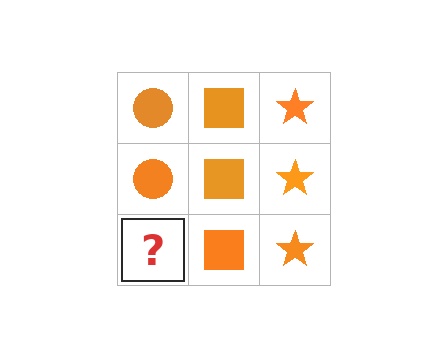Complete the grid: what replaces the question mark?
The question mark should be replaced with an orange circle.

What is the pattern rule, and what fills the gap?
The rule is that each column has a consistent shape. The gap should be filled with an orange circle.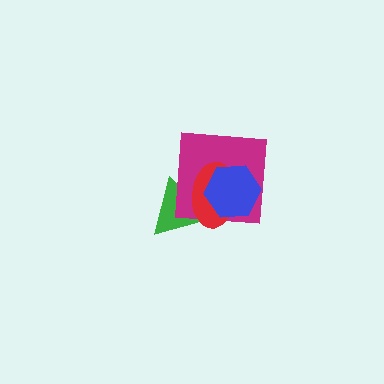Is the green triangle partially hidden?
Yes, it is partially covered by another shape.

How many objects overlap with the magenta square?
3 objects overlap with the magenta square.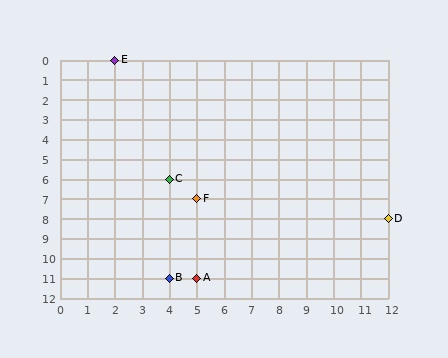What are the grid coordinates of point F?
Point F is at grid coordinates (5, 7).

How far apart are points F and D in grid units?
Points F and D are 7 columns and 1 row apart (about 7.1 grid units diagonally).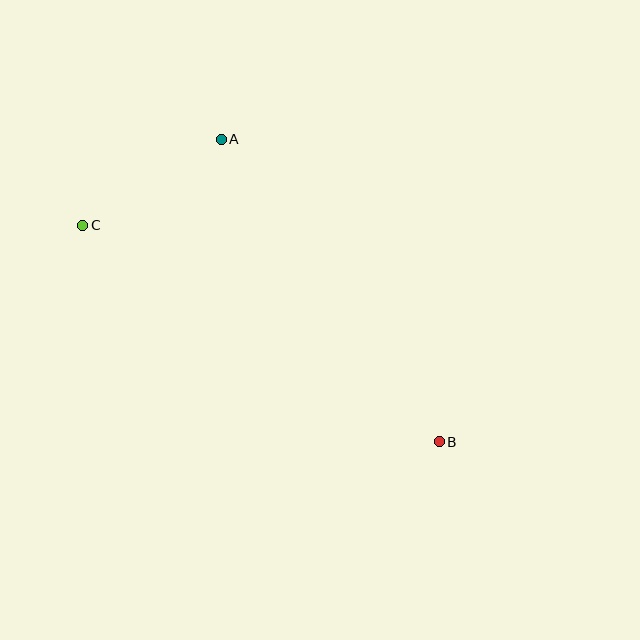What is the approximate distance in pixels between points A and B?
The distance between A and B is approximately 373 pixels.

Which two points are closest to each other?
Points A and C are closest to each other.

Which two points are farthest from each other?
Points B and C are farthest from each other.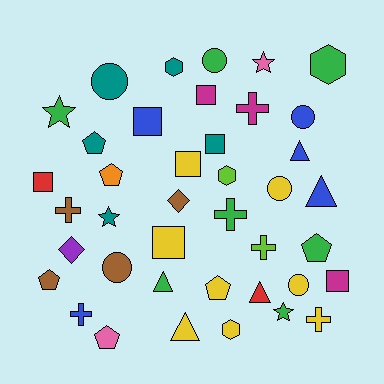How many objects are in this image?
There are 40 objects.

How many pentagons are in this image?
There are 6 pentagons.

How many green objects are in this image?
There are 7 green objects.